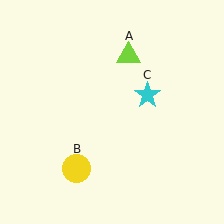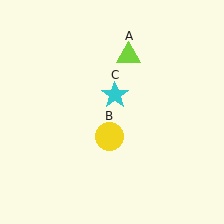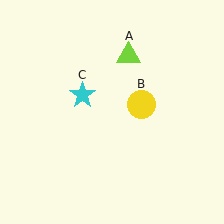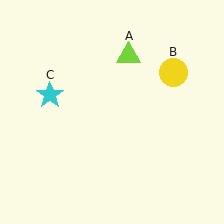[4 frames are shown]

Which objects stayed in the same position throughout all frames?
Lime triangle (object A) remained stationary.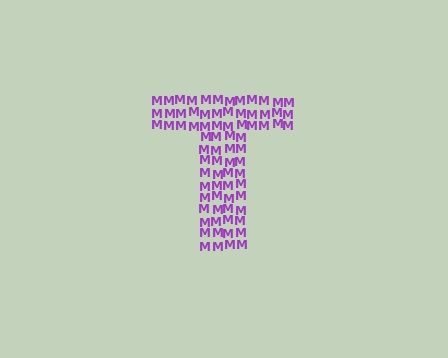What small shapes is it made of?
It is made of small letter M's.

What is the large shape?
The large shape is the letter T.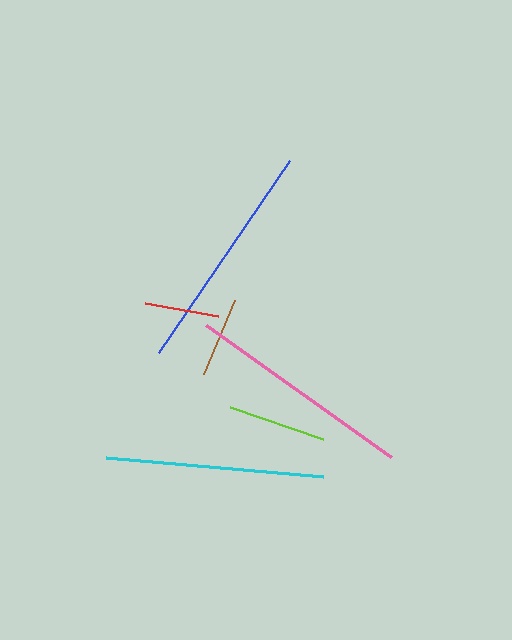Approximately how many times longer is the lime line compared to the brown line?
The lime line is approximately 1.2 times the length of the brown line.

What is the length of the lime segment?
The lime segment is approximately 98 pixels long.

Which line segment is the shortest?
The red line is the shortest at approximately 74 pixels.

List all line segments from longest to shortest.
From longest to shortest: blue, pink, cyan, lime, brown, red.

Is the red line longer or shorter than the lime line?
The lime line is longer than the red line.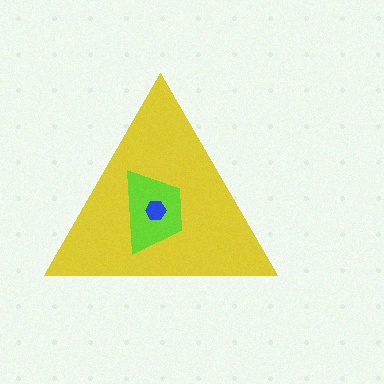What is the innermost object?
The blue hexagon.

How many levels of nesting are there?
3.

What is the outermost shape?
The yellow triangle.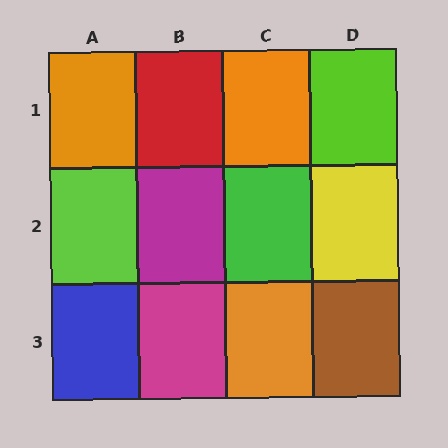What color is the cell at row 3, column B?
Magenta.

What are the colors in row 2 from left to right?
Lime, magenta, green, yellow.